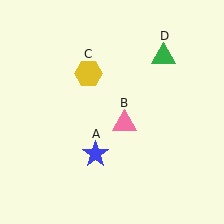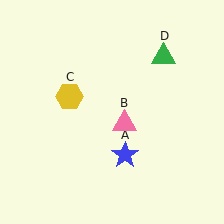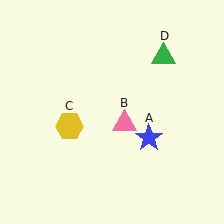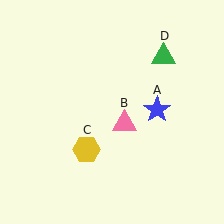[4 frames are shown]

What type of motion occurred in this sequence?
The blue star (object A), yellow hexagon (object C) rotated counterclockwise around the center of the scene.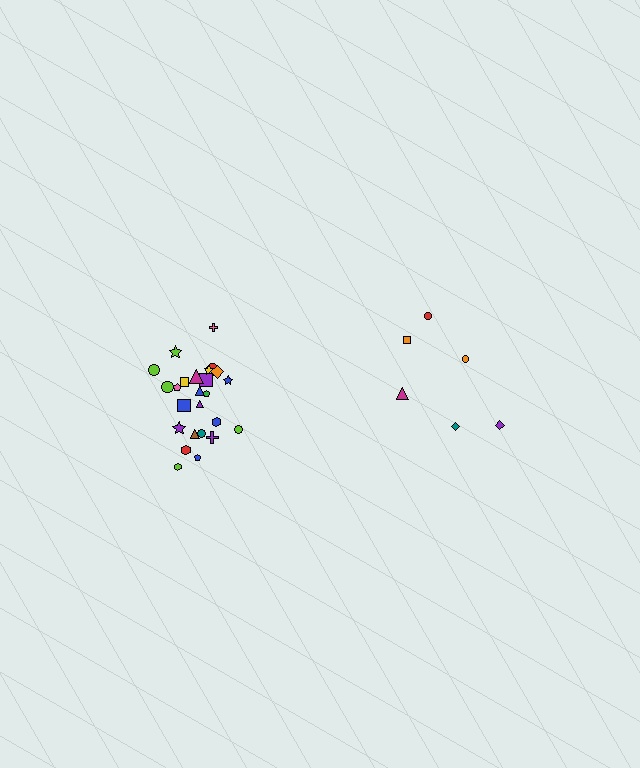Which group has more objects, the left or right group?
The left group.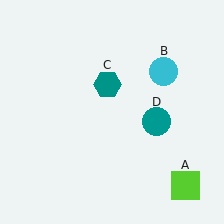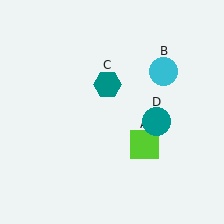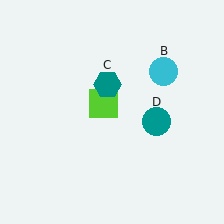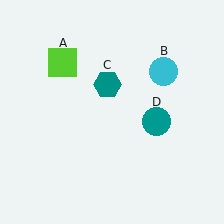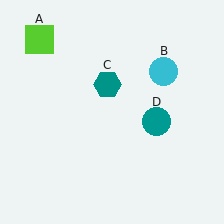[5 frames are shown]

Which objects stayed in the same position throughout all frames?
Cyan circle (object B) and teal hexagon (object C) and teal circle (object D) remained stationary.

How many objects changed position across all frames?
1 object changed position: lime square (object A).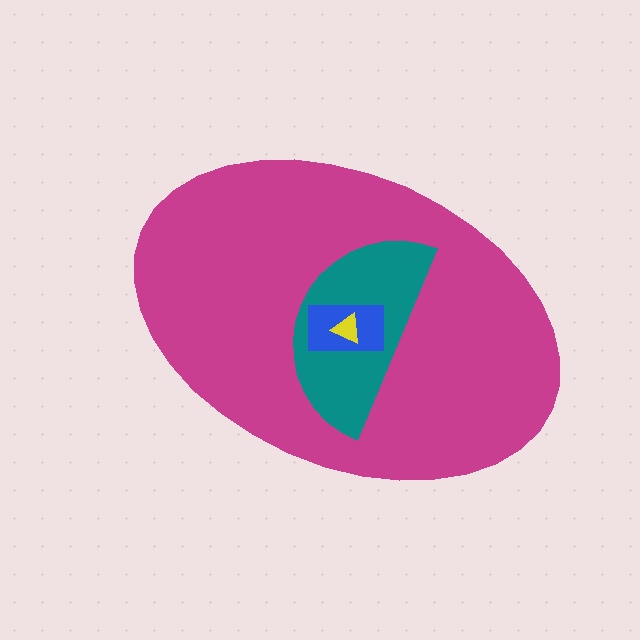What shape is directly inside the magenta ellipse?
The teal semicircle.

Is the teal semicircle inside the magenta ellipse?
Yes.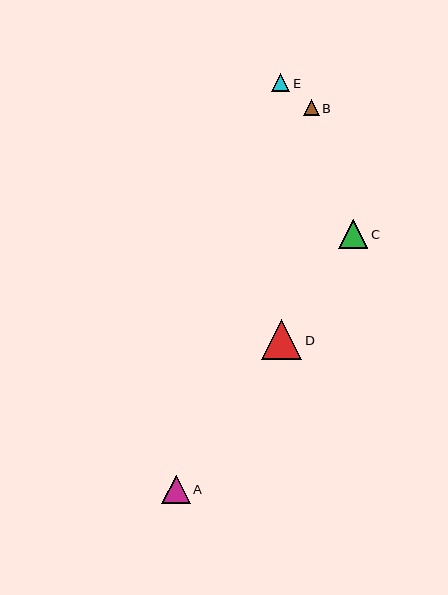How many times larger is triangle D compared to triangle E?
Triangle D is approximately 2.1 times the size of triangle E.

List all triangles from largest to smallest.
From largest to smallest: D, C, A, E, B.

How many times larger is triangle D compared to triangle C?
Triangle D is approximately 1.4 times the size of triangle C.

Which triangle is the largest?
Triangle D is the largest with a size of approximately 40 pixels.